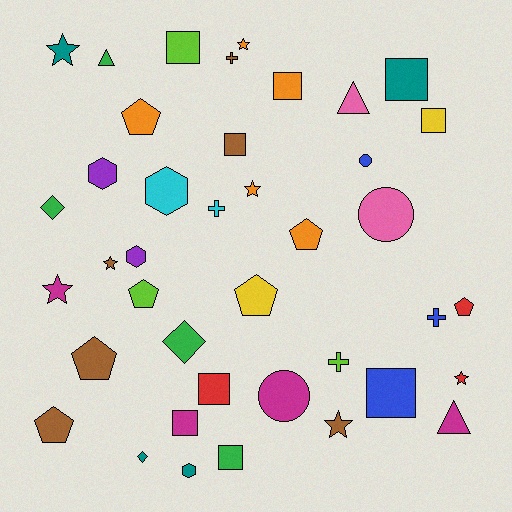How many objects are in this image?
There are 40 objects.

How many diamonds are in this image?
There are 3 diamonds.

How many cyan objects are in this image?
There are 2 cyan objects.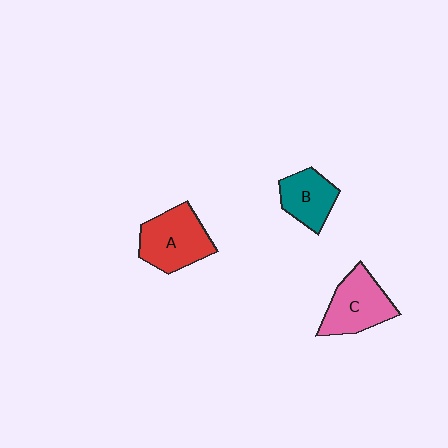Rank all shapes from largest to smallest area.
From largest to smallest: A (red), C (pink), B (teal).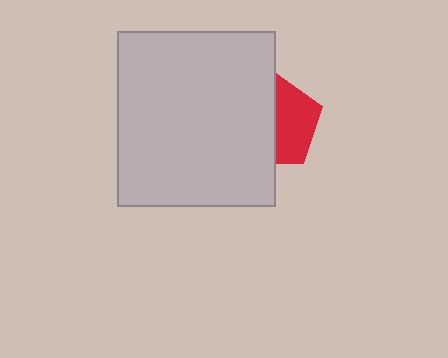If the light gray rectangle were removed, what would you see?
You would see the complete red pentagon.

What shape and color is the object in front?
The object in front is a light gray rectangle.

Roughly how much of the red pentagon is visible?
About half of it is visible (roughly 47%).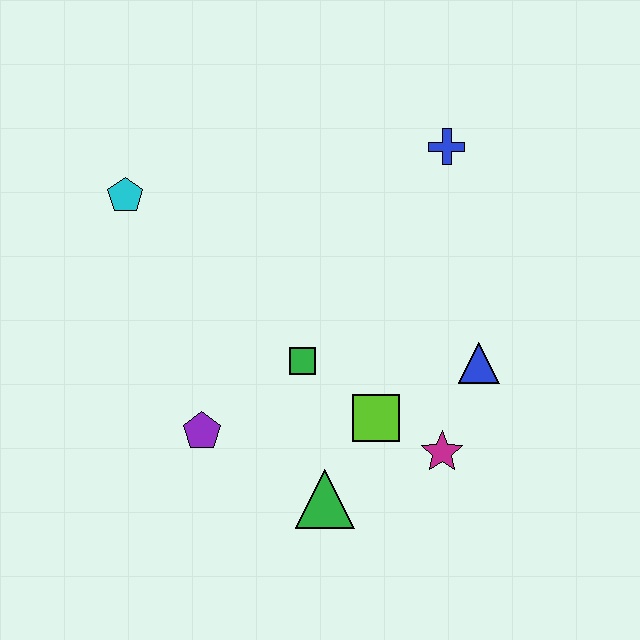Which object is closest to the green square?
The lime square is closest to the green square.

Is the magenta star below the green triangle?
No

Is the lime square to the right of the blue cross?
No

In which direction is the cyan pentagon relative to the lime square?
The cyan pentagon is to the left of the lime square.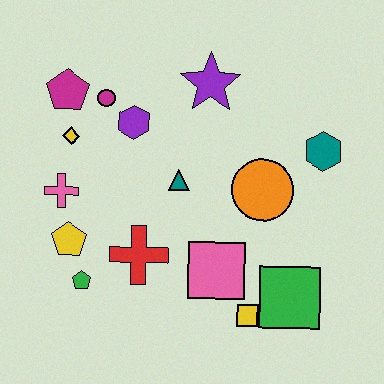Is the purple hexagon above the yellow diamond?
Yes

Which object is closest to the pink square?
The yellow square is closest to the pink square.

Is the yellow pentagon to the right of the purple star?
No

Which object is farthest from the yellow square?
The magenta pentagon is farthest from the yellow square.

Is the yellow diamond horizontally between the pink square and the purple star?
No